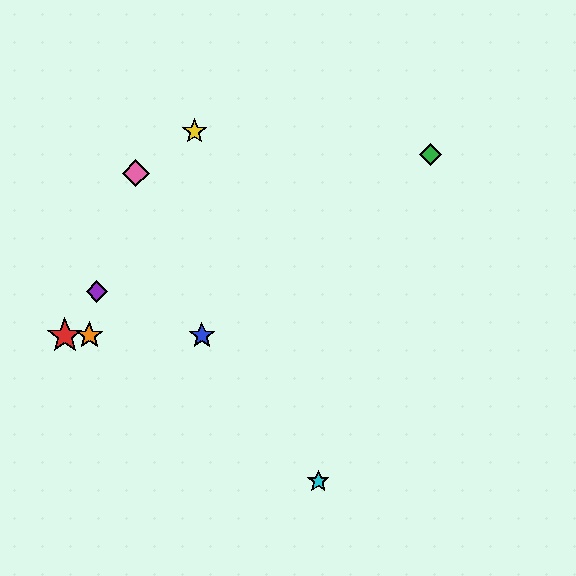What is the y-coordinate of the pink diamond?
The pink diamond is at y≈173.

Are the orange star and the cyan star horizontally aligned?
No, the orange star is at y≈336 and the cyan star is at y≈481.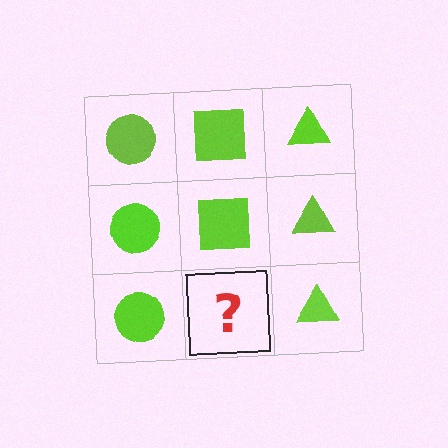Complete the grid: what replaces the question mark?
The question mark should be replaced with a lime square.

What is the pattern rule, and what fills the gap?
The rule is that each column has a consistent shape. The gap should be filled with a lime square.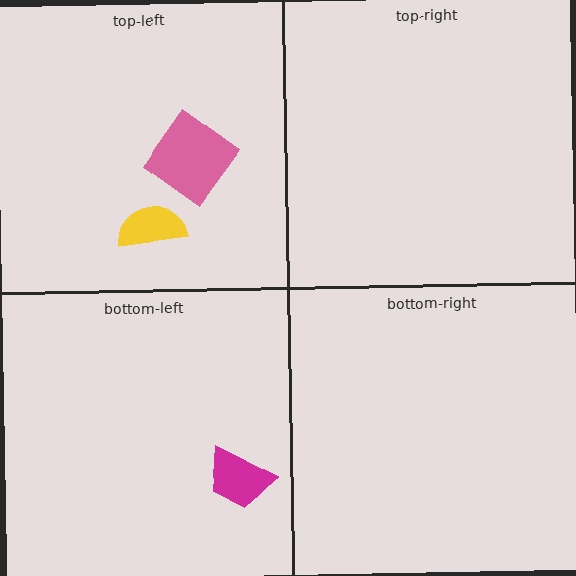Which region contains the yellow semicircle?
The top-left region.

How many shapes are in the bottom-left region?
1.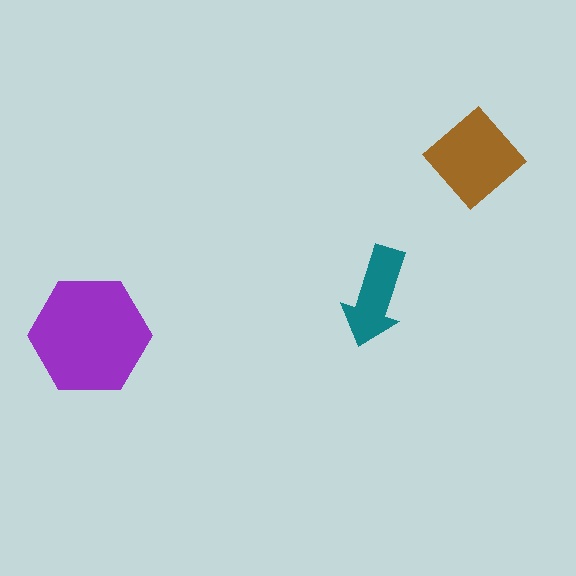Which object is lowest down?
The purple hexagon is bottommost.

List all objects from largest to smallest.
The purple hexagon, the brown diamond, the teal arrow.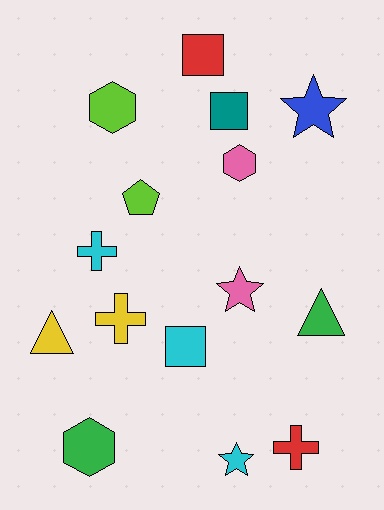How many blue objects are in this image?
There is 1 blue object.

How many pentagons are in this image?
There is 1 pentagon.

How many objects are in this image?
There are 15 objects.